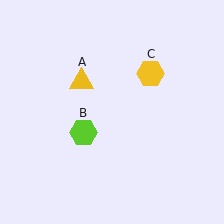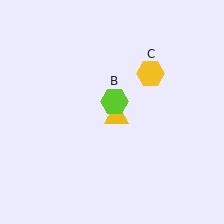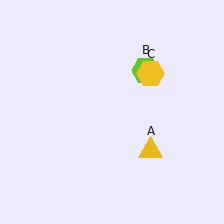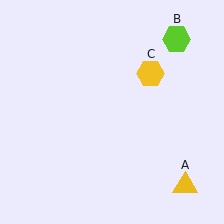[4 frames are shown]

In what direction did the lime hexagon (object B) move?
The lime hexagon (object B) moved up and to the right.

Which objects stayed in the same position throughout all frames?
Yellow hexagon (object C) remained stationary.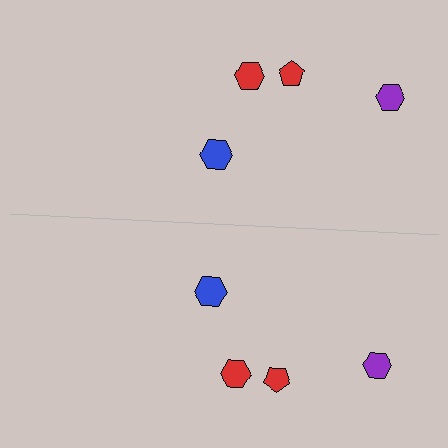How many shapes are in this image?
There are 8 shapes in this image.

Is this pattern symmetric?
Yes, this pattern has bilateral (reflection) symmetry.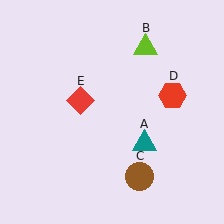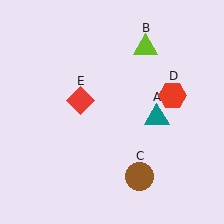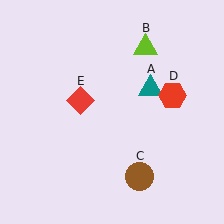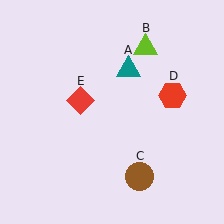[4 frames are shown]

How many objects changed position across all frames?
1 object changed position: teal triangle (object A).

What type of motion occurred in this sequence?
The teal triangle (object A) rotated counterclockwise around the center of the scene.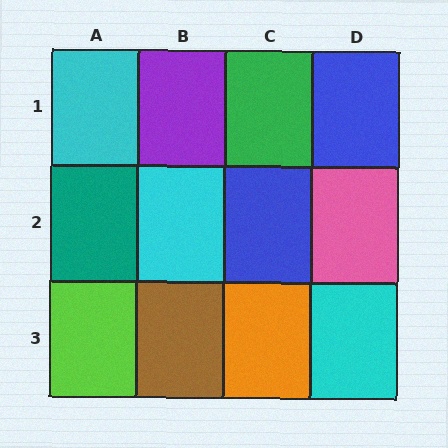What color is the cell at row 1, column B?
Purple.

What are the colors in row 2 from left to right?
Teal, cyan, blue, pink.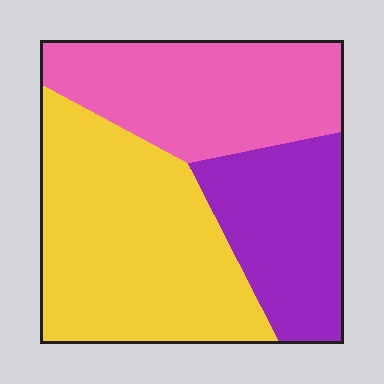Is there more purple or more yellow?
Yellow.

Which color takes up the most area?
Yellow, at roughly 45%.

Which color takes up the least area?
Purple, at roughly 25%.